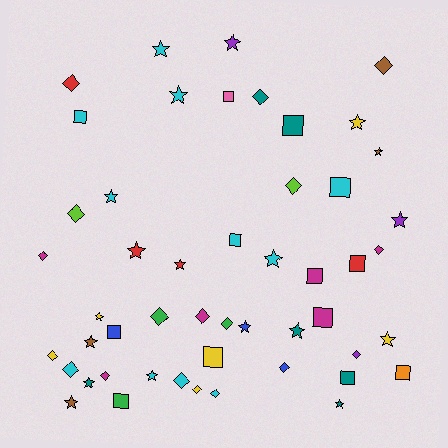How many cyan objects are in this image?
There are 11 cyan objects.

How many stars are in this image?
There are 19 stars.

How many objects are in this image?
There are 50 objects.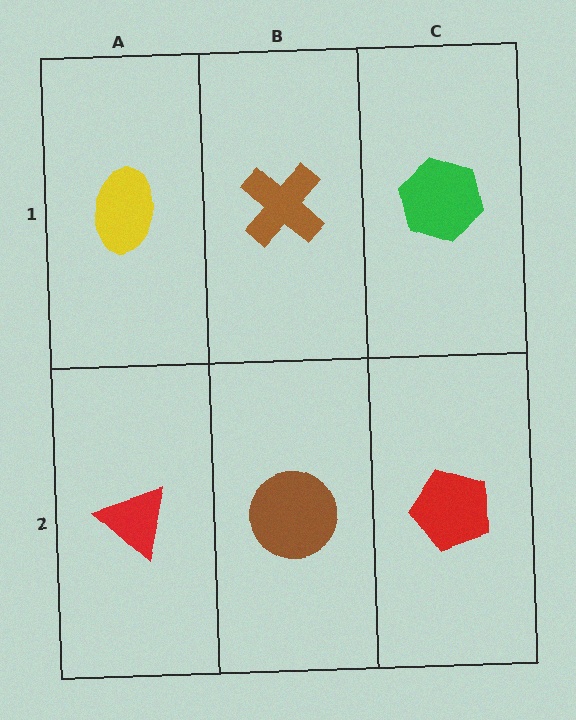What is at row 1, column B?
A brown cross.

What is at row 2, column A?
A red triangle.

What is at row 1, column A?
A yellow ellipse.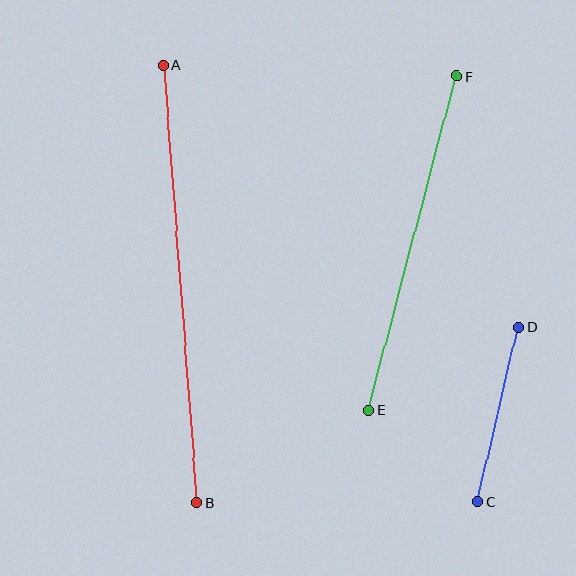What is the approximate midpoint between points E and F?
The midpoint is at approximately (413, 243) pixels.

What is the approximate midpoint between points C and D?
The midpoint is at approximately (498, 414) pixels.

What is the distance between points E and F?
The distance is approximately 345 pixels.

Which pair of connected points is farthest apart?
Points A and B are farthest apart.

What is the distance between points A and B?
The distance is approximately 439 pixels.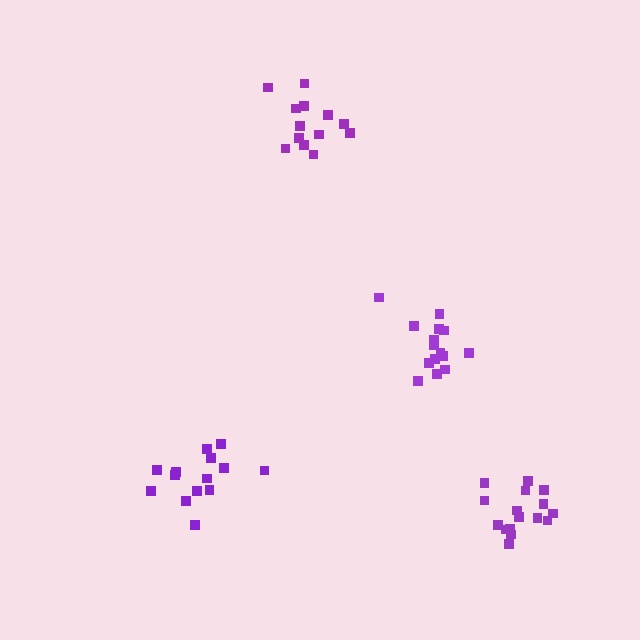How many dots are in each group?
Group 1: 16 dots, Group 2: 16 dots, Group 3: 13 dots, Group 4: 14 dots (59 total).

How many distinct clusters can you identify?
There are 4 distinct clusters.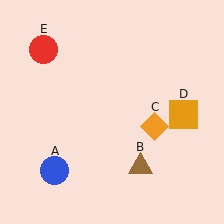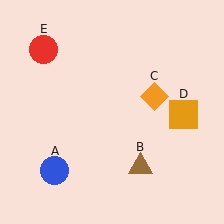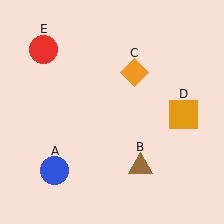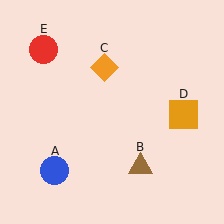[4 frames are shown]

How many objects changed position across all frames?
1 object changed position: orange diamond (object C).